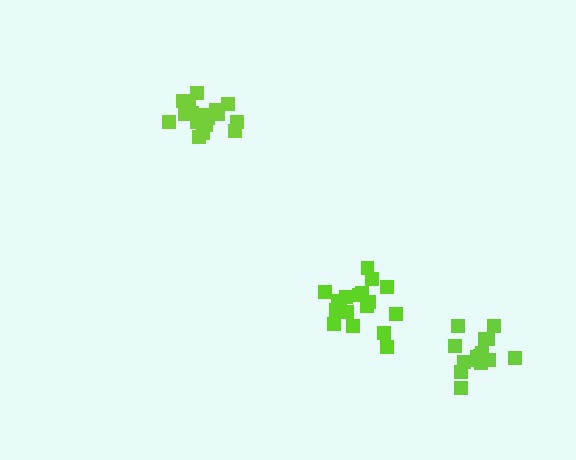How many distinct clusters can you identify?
There are 3 distinct clusters.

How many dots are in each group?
Group 1: 17 dots, Group 2: 18 dots, Group 3: 15 dots (50 total).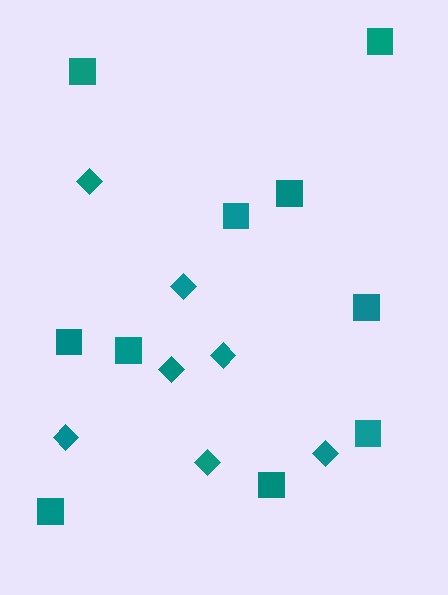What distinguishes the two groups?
There are 2 groups: one group of squares (10) and one group of diamonds (7).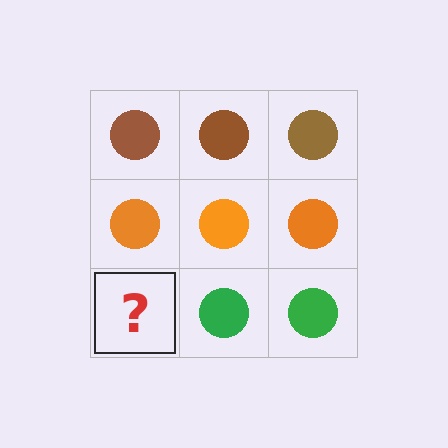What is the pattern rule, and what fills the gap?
The rule is that each row has a consistent color. The gap should be filled with a green circle.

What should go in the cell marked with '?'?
The missing cell should contain a green circle.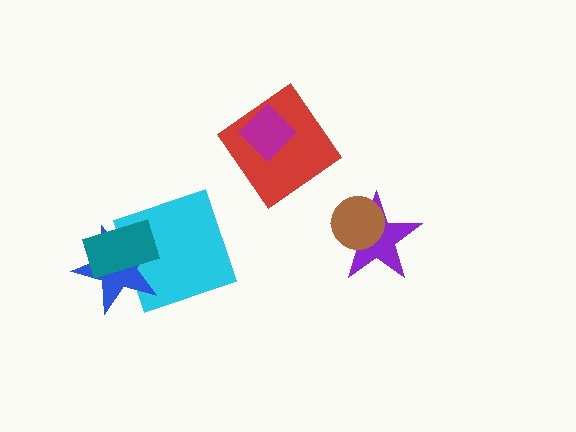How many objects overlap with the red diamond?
1 object overlaps with the red diamond.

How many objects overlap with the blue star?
2 objects overlap with the blue star.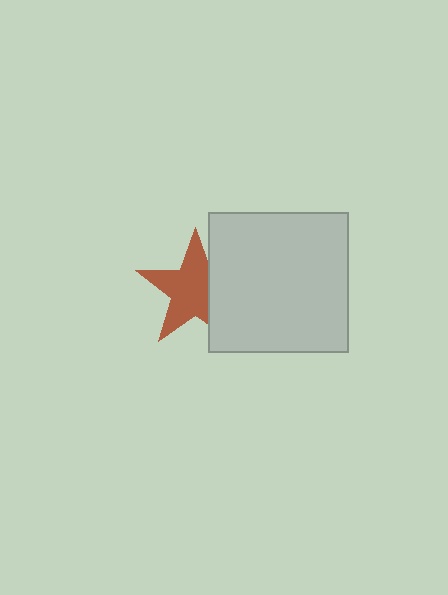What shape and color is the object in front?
The object in front is a light gray square.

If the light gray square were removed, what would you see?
You would see the complete brown star.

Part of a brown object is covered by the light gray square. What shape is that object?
It is a star.